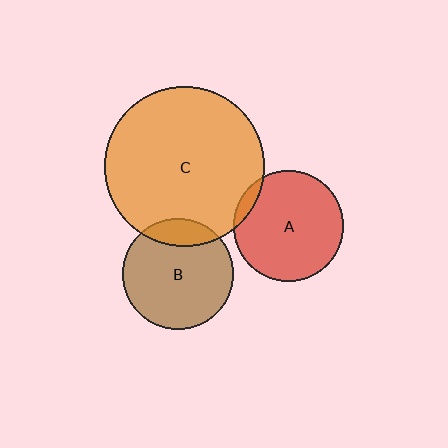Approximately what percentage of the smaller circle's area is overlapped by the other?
Approximately 15%.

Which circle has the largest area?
Circle C (orange).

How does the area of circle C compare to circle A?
Approximately 2.1 times.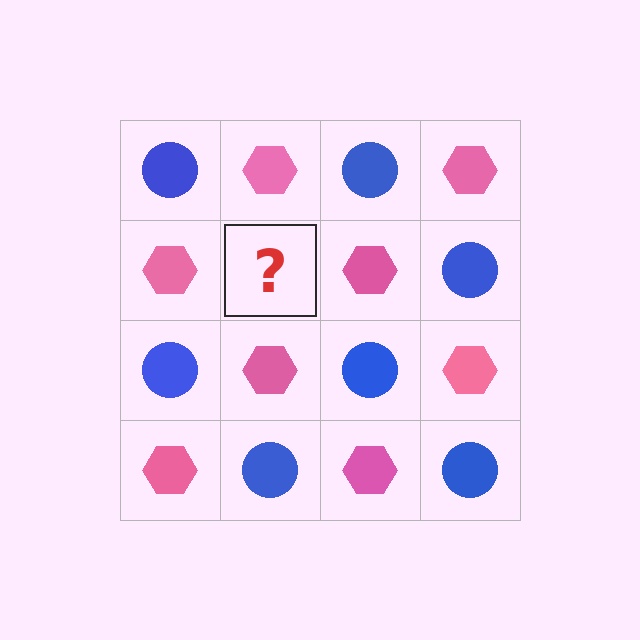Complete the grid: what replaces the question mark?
The question mark should be replaced with a blue circle.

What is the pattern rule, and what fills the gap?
The rule is that it alternates blue circle and pink hexagon in a checkerboard pattern. The gap should be filled with a blue circle.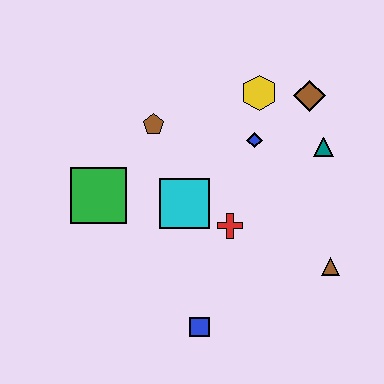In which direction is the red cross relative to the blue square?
The red cross is above the blue square.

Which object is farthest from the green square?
The brown triangle is farthest from the green square.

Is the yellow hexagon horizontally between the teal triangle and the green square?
Yes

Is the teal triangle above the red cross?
Yes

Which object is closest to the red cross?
The cyan square is closest to the red cross.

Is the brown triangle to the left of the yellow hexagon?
No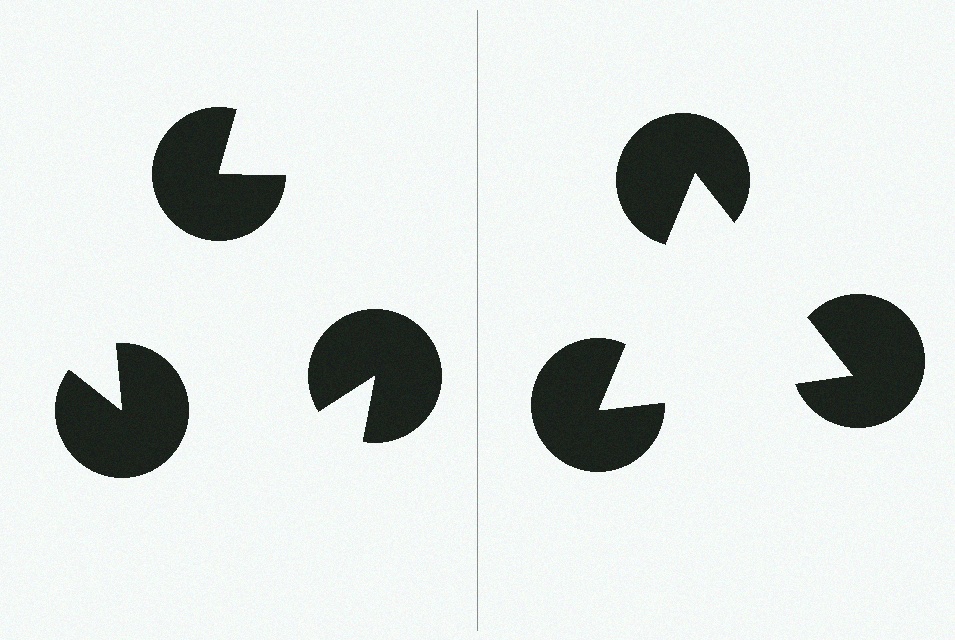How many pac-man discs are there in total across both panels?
6 — 3 on each side.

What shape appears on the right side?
An illusory triangle.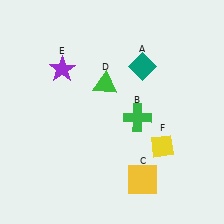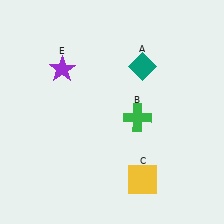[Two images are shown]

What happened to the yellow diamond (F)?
The yellow diamond (F) was removed in Image 2. It was in the bottom-right area of Image 1.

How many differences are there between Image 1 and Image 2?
There are 2 differences between the two images.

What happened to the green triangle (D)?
The green triangle (D) was removed in Image 2. It was in the top-left area of Image 1.